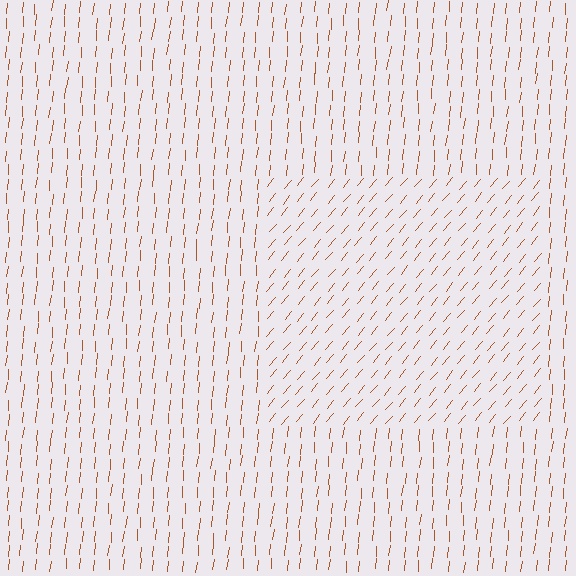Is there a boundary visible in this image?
Yes, there is a texture boundary formed by a change in line orientation.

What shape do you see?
I see a rectangle.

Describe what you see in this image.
The image is filled with small brown line segments. A rectangle region in the image has lines oriented differently from the surrounding lines, creating a visible texture boundary.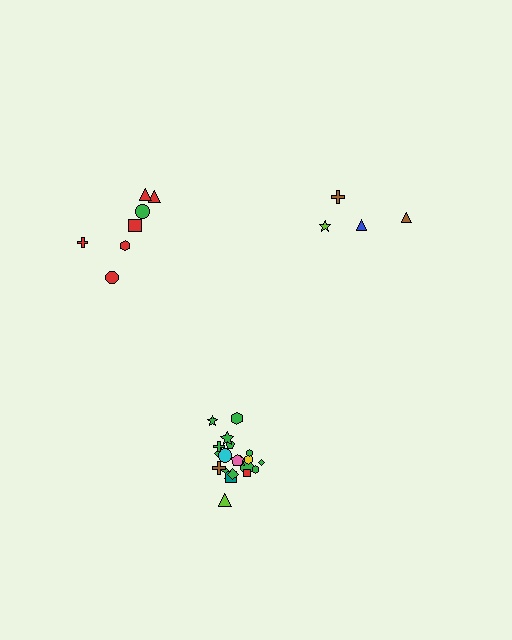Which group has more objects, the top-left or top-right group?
The top-left group.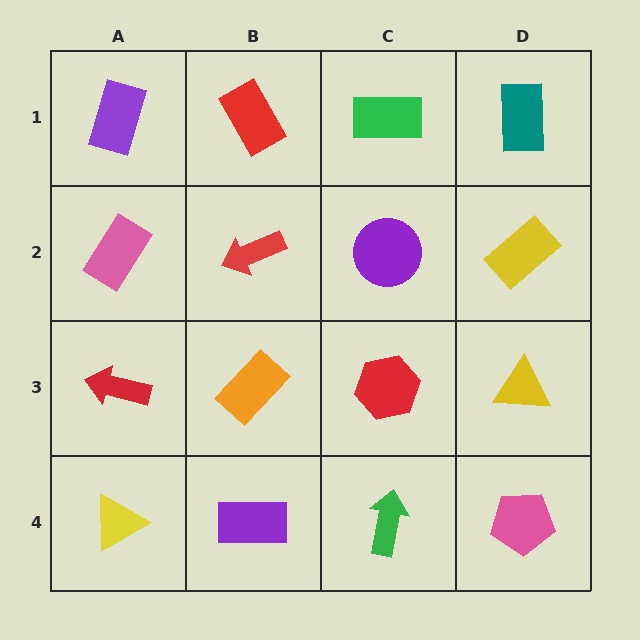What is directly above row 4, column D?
A yellow triangle.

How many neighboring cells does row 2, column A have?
3.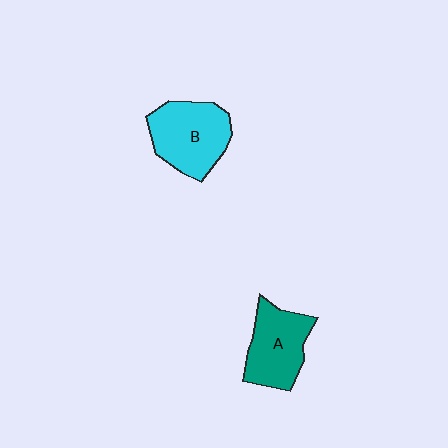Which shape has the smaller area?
Shape A (teal).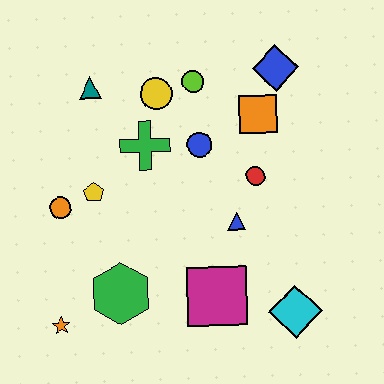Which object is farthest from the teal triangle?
The cyan diamond is farthest from the teal triangle.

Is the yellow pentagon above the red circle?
No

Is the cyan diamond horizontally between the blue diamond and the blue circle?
No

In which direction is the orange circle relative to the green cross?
The orange circle is to the left of the green cross.